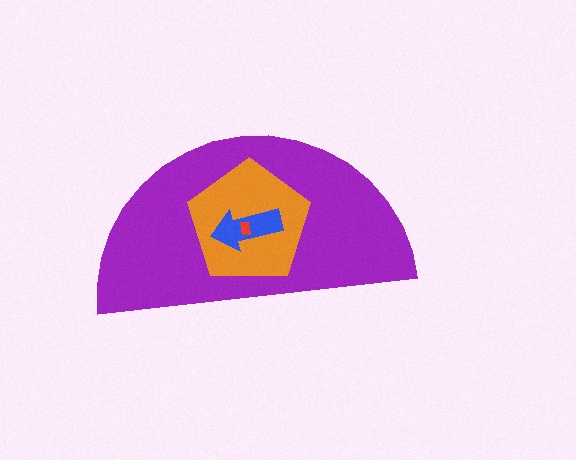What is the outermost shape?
The purple semicircle.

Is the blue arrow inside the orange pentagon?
Yes.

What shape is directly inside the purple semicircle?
The orange pentagon.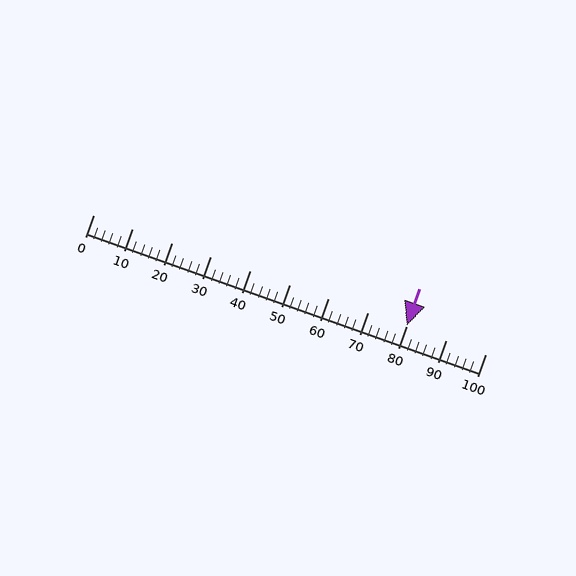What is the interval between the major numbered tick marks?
The major tick marks are spaced 10 units apart.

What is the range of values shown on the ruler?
The ruler shows values from 0 to 100.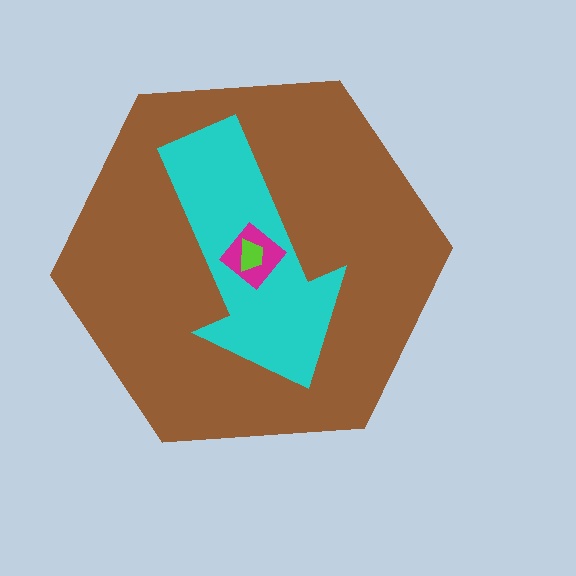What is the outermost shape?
The brown hexagon.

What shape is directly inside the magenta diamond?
The lime trapezoid.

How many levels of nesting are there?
4.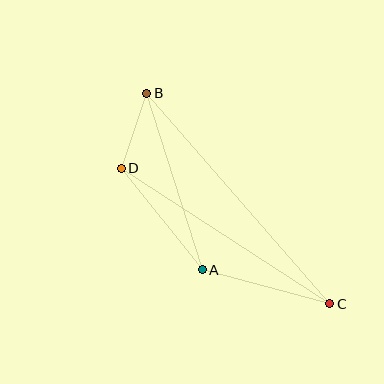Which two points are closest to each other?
Points B and D are closest to each other.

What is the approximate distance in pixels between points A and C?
The distance between A and C is approximately 132 pixels.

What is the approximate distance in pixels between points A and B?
The distance between A and B is approximately 185 pixels.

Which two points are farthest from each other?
Points B and C are farthest from each other.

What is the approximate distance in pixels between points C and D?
The distance between C and D is approximately 248 pixels.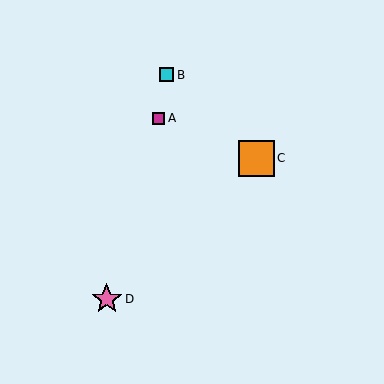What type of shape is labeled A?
Shape A is a magenta square.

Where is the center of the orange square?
The center of the orange square is at (256, 158).